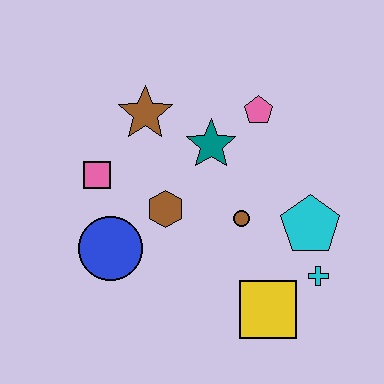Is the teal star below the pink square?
No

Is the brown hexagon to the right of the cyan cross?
No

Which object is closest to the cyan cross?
The cyan pentagon is closest to the cyan cross.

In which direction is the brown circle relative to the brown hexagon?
The brown circle is to the right of the brown hexagon.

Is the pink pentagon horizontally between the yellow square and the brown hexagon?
Yes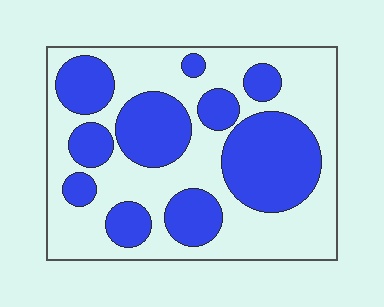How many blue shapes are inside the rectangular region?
10.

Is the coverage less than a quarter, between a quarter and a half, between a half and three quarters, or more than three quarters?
Between a quarter and a half.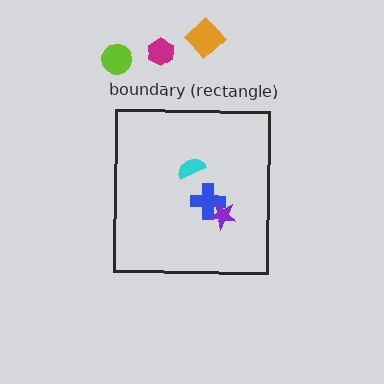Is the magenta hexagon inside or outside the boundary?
Outside.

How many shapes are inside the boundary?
3 inside, 3 outside.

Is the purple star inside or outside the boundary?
Inside.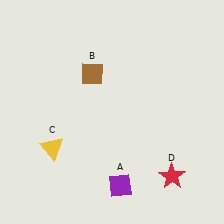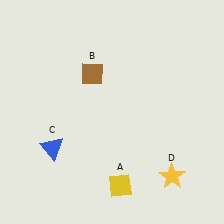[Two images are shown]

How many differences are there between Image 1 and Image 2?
There are 3 differences between the two images.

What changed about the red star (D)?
In Image 1, D is red. In Image 2, it changed to yellow.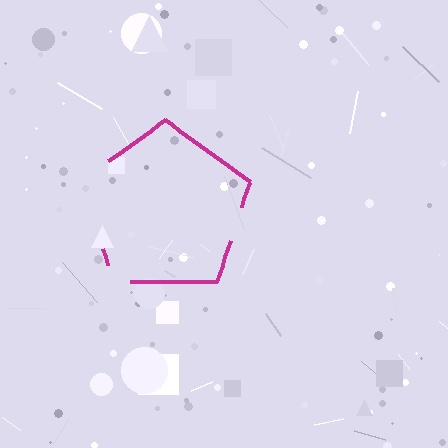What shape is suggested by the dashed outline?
The dashed outline suggests a pentagon.